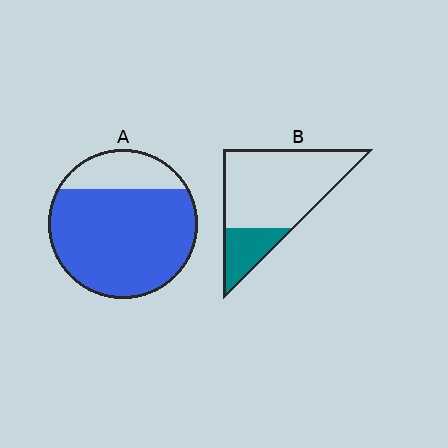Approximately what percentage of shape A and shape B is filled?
A is approximately 80% and B is approximately 25%.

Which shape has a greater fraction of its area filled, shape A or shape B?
Shape A.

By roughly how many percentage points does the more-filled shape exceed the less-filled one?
By roughly 55 percentage points (A over B).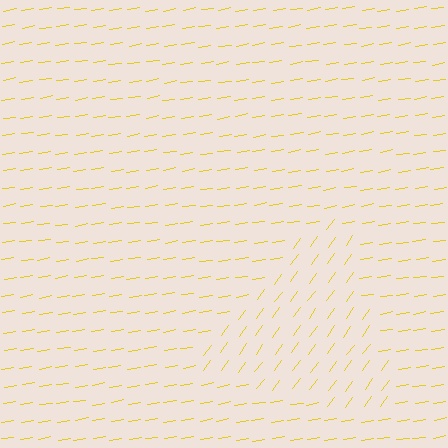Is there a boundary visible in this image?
Yes, there is a texture boundary formed by a change in line orientation.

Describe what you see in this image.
The image is filled with small yellow line segments. A triangle region in the image has lines oriented differently from the surrounding lines, creating a visible texture boundary.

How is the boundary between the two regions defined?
The boundary is defined purely by a change in line orientation (approximately 45 degrees difference). All lines are the same color and thickness.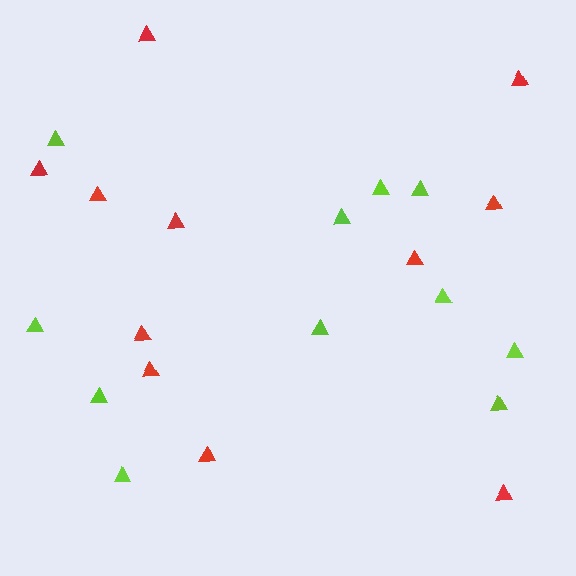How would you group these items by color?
There are 2 groups: one group of lime triangles (11) and one group of red triangles (11).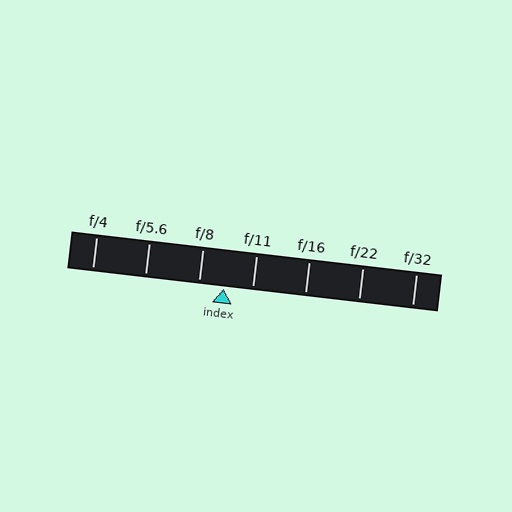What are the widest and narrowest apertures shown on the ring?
The widest aperture shown is f/4 and the narrowest is f/32.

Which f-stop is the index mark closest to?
The index mark is closest to f/8.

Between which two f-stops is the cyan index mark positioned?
The index mark is between f/8 and f/11.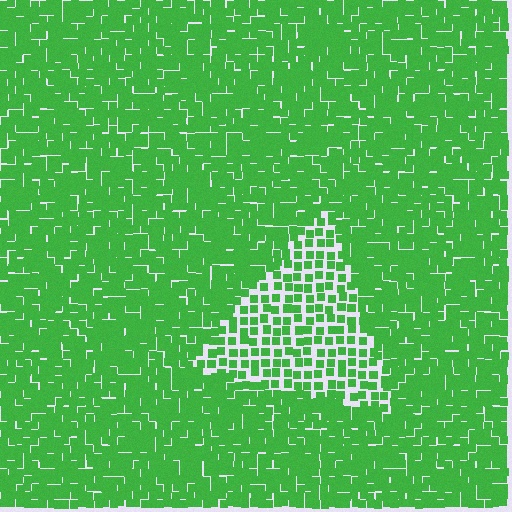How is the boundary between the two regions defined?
The boundary is defined by a change in element density (approximately 1.9x ratio). All elements are the same color, size, and shape.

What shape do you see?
I see a triangle.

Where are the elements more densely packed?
The elements are more densely packed outside the triangle boundary.